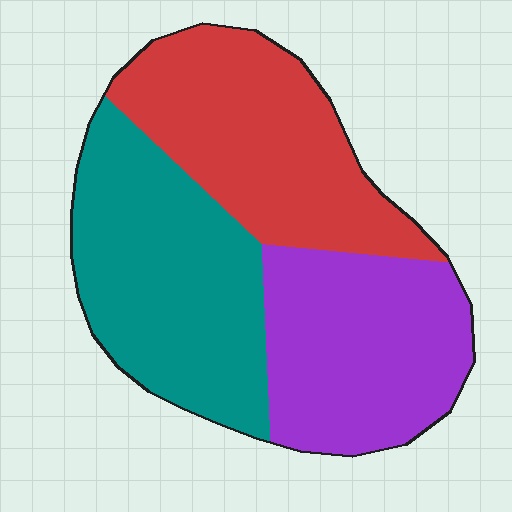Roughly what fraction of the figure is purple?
Purple covers 31% of the figure.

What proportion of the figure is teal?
Teal covers about 35% of the figure.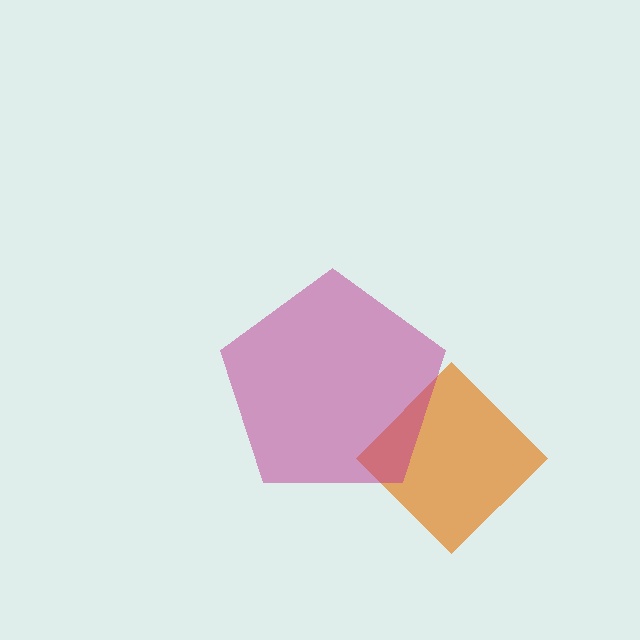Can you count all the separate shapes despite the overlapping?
Yes, there are 2 separate shapes.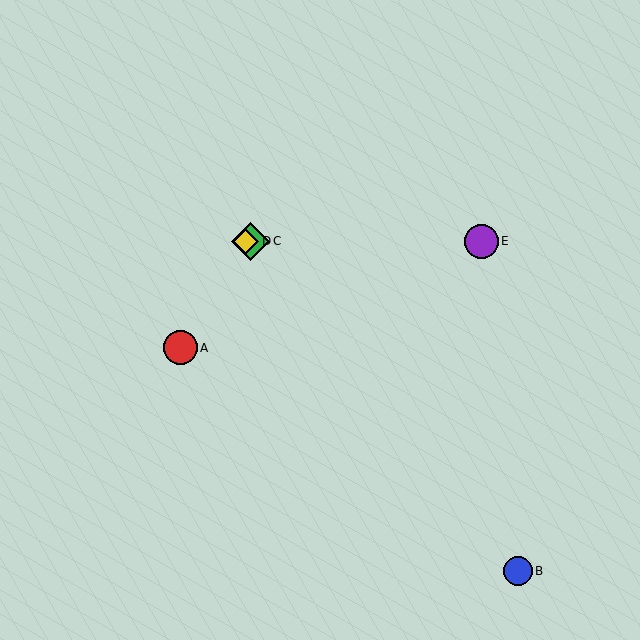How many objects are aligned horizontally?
3 objects (C, D, E) are aligned horizontally.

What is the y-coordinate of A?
Object A is at y≈348.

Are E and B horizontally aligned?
No, E is at y≈241 and B is at y≈571.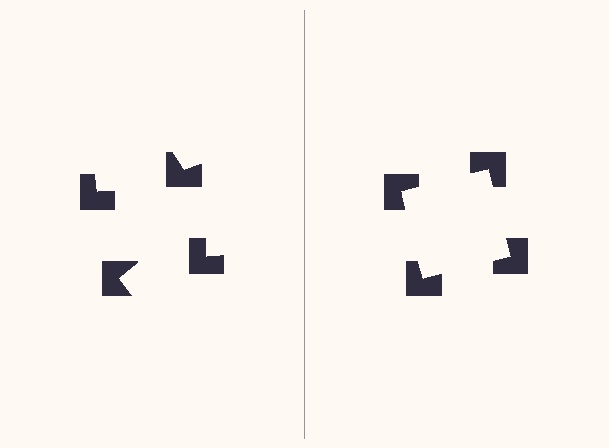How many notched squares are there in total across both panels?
8 — 4 on each side.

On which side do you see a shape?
An illusory square appears on the right side. On the left side the wedge cuts are rotated, so no coherent shape forms.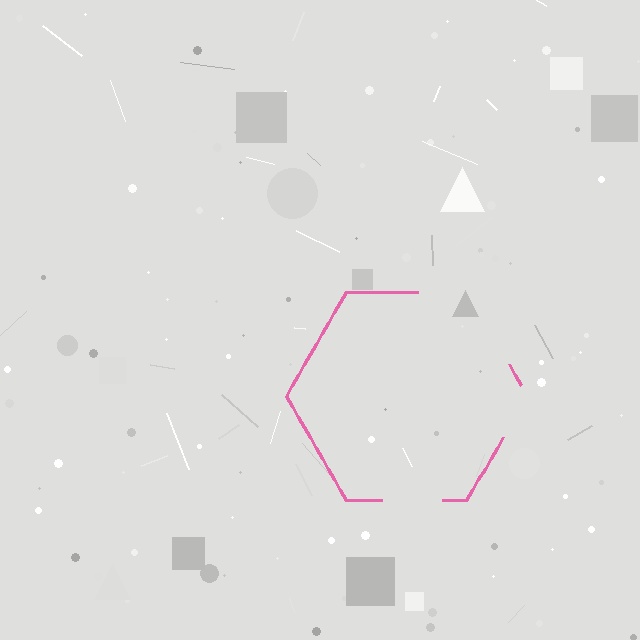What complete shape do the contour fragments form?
The contour fragments form a hexagon.